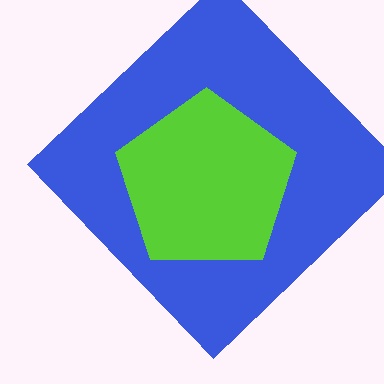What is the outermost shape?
The blue diamond.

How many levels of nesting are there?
2.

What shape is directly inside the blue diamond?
The lime pentagon.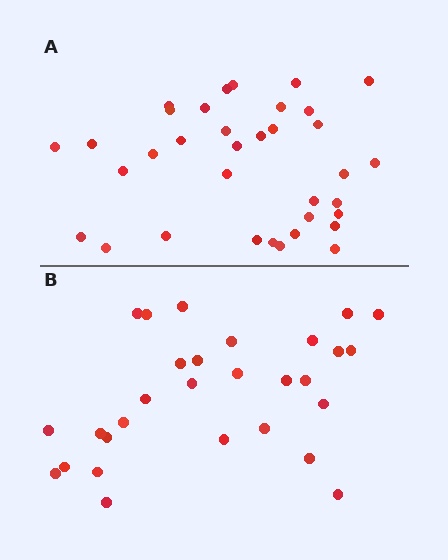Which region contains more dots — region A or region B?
Region A (the top region) has more dots.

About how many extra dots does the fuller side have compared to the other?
Region A has about 6 more dots than region B.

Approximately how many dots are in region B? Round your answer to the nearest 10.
About 30 dots. (The exact count is 29, which rounds to 30.)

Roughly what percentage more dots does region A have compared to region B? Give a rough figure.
About 20% more.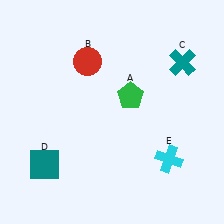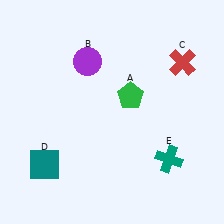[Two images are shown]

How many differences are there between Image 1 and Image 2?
There are 3 differences between the two images.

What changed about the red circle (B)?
In Image 1, B is red. In Image 2, it changed to purple.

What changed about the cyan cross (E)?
In Image 1, E is cyan. In Image 2, it changed to teal.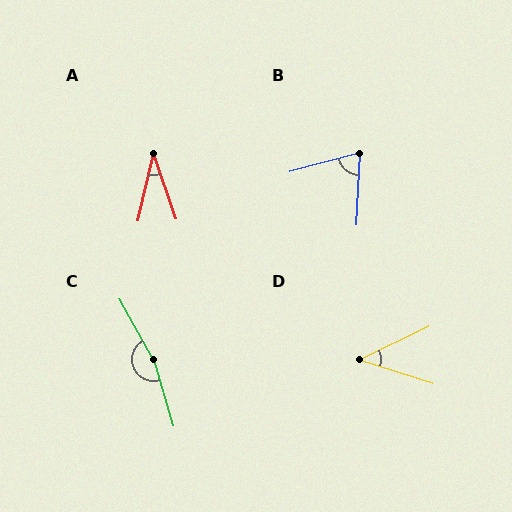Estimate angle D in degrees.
Approximately 43 degrees.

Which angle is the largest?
C, at approximately 167 degrees.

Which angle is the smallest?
A, at approximately 31 degrees.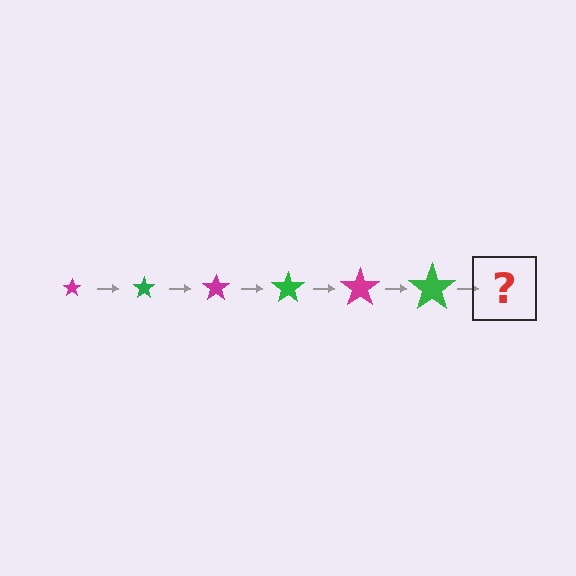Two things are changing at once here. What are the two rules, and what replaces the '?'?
The two rules are that the star grows larger each step and the color cycles through magenta and green. The '?' should be a magenta star, larger than the previous one.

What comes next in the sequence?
The next element should be a magenta star, larger than the previous one.